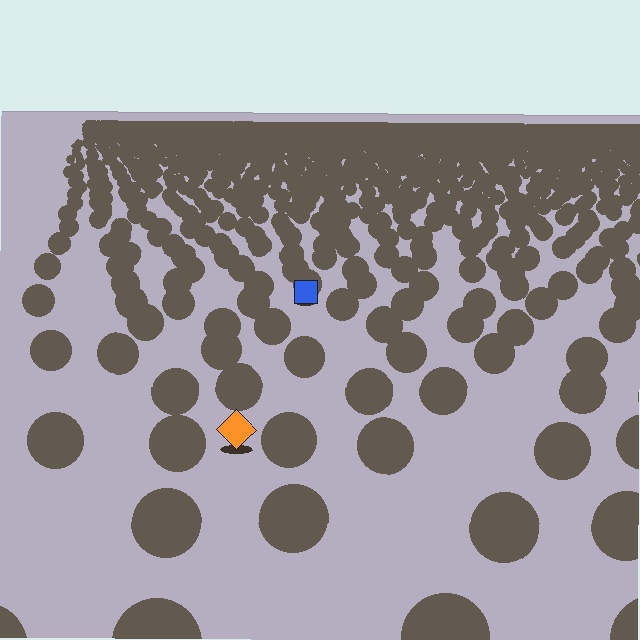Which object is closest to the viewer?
The orange diamond is closest. The texture marks near it are larger and more spread out.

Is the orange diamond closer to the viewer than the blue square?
Yes. The orange diamond is closer — you can tell from the texture gradient: the ground texture is coarser near it.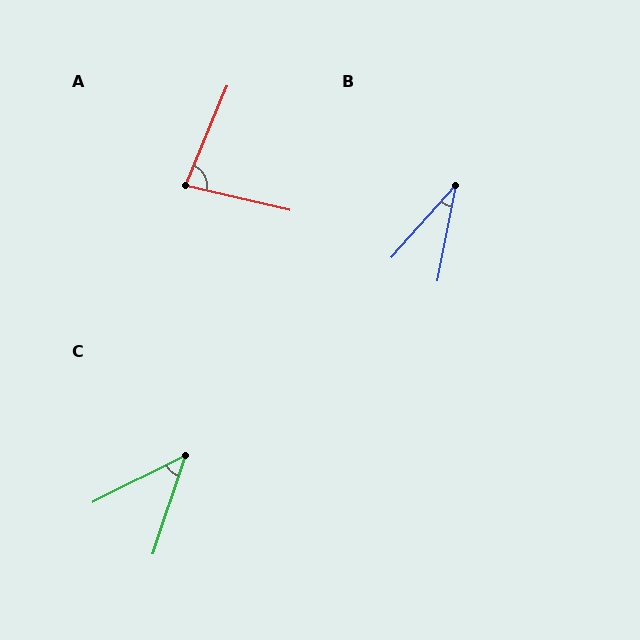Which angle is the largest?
A, at approximately 80 degrees.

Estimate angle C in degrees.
Approximately 45 degrees.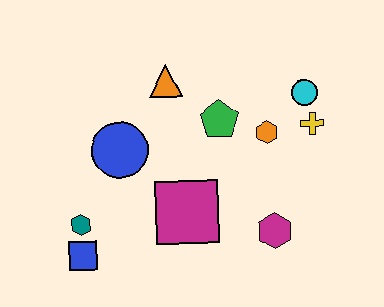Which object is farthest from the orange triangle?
The blue square is farthest from the orange triangle.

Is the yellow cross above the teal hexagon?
Yes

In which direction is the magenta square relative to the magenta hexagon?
The magenta square is to the left of the magenta hexagon.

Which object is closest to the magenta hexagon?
The magenta square is closest to the magenta hexagon.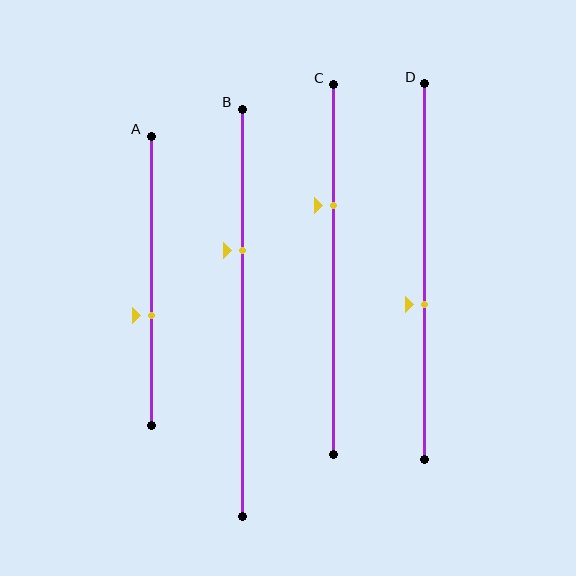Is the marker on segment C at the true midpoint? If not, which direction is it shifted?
No, the marker on segment C is shifted upward by about 17% of the segment length.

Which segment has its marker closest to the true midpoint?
Segment D has its marker closest to the true midpoint.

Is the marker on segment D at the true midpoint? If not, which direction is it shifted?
No, the marker on segment D is shifted downward by about 9% of the segment length.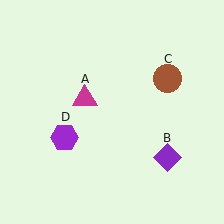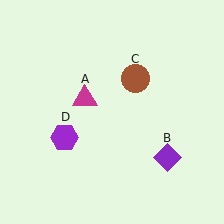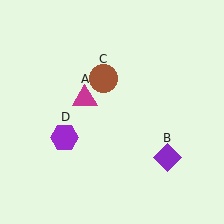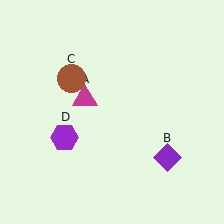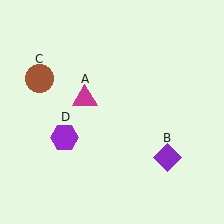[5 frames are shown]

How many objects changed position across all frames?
1 object changed position: brown circle (object C).